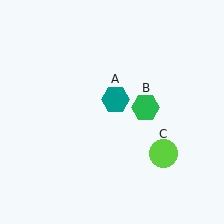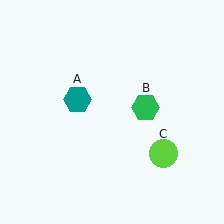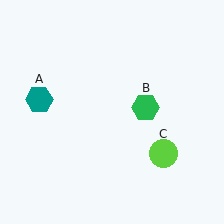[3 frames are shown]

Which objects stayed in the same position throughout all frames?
Green hexagon (object B) and lime circle (object C) remained stationary.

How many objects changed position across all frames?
1 object changed position: teal hexagon (object A).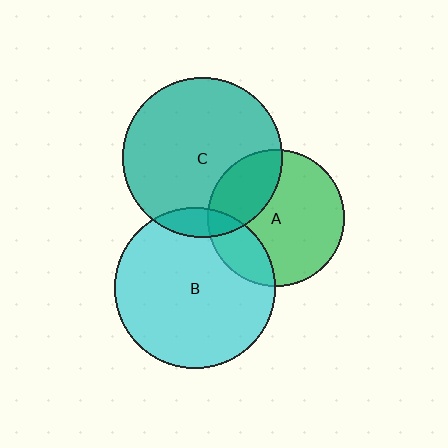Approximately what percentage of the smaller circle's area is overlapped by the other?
Approximately 30%.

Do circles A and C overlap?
Yes.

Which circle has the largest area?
Circle B (cyan).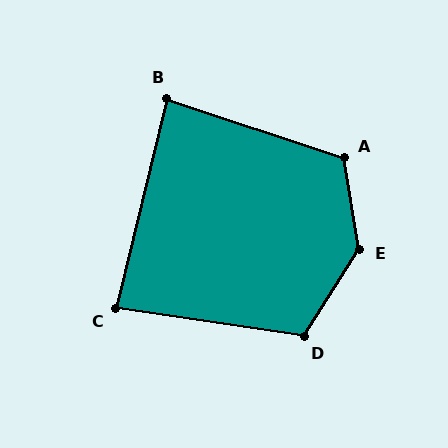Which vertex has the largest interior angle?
E, at approximately 138 degrees.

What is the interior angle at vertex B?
Approximately 85 degrees (approximately right).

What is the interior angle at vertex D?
Approximately 114 degrees (obtuse).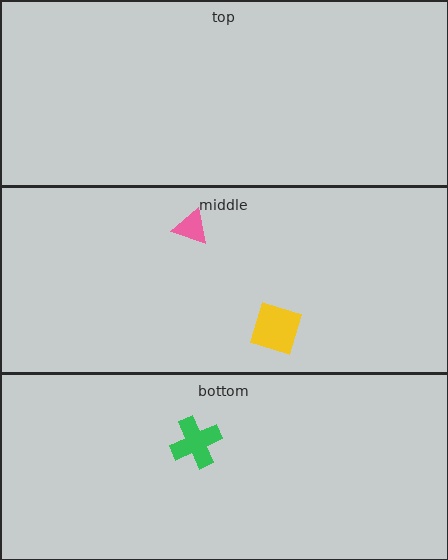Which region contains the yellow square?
The middle region.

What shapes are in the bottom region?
The green cross.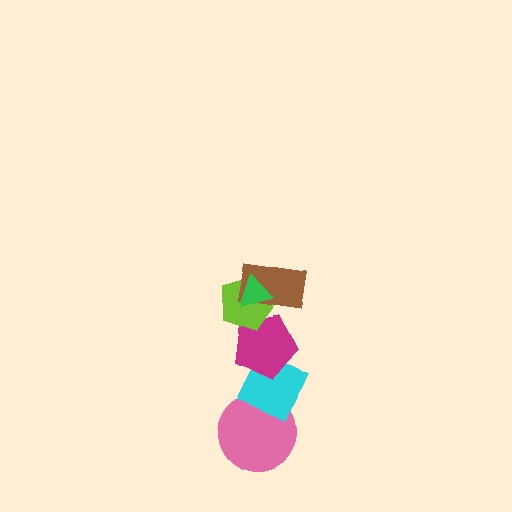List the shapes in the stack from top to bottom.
From top to bottom: the green triangle, the brown rectangle, the lime pentagon, the magenta pentagon, the cyan diamond, the pink circle.